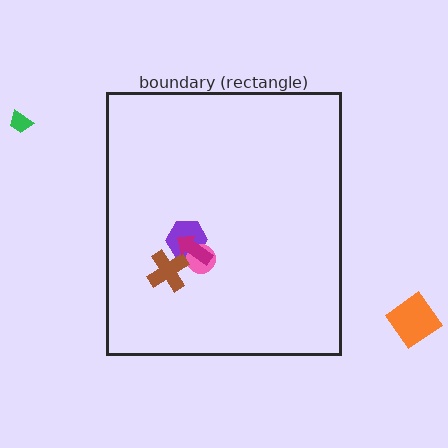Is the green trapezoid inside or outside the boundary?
Outside.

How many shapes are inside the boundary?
4 inside, 2 outside.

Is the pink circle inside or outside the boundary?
Inside.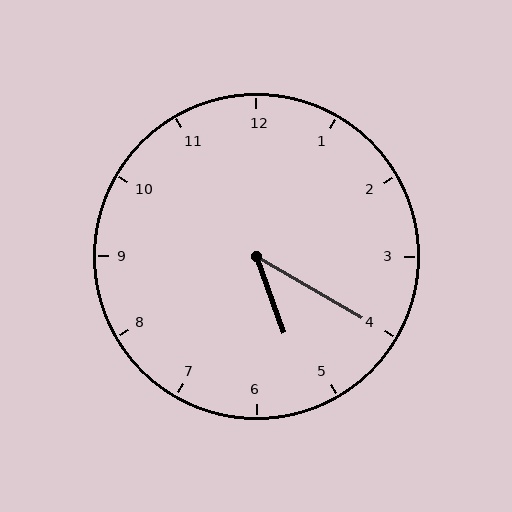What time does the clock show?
5:20.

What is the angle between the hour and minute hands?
Approximately 40 degrees.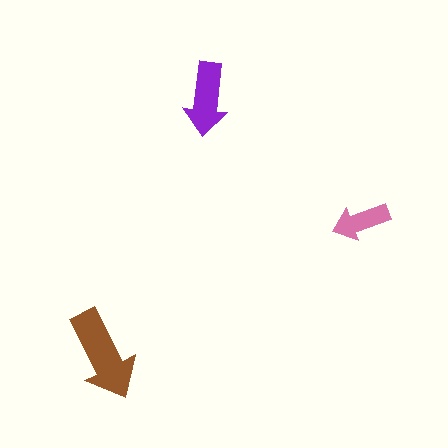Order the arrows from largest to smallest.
the brown one, the purple one, the pink one.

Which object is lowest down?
The brown arrow is bottommost.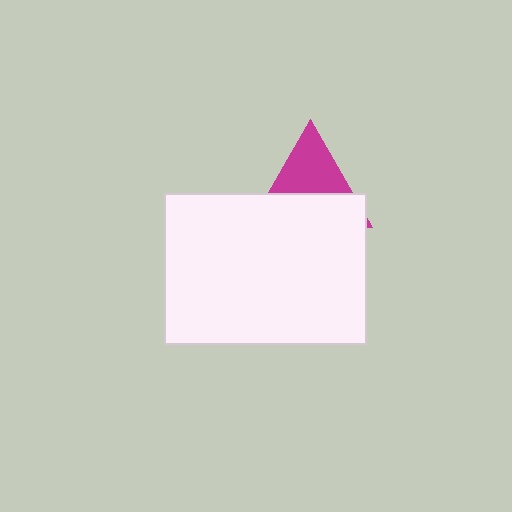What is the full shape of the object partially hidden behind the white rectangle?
The partially hidden object is a magenta triangle.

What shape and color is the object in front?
The object in front is a white rectangle.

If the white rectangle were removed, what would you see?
You would see the complete magenta triangle.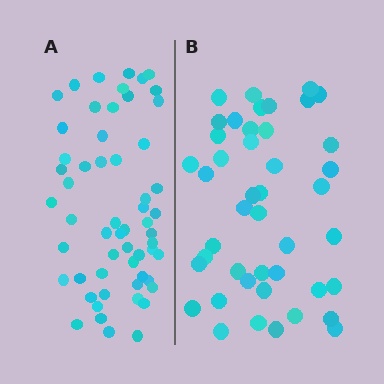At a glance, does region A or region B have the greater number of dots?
Region A (the left region) has more dots.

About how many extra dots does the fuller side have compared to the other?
Region A has approximately 15 more dots than region B.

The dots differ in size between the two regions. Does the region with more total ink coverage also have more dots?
No. Region B has more total ink coverage because its dots are larger, but region A actually contains more individual dots. Total area can be misleading — the number of items is what matters here.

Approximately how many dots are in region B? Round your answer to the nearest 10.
About 40 dots. (The exact count is 44, which rounds to 40.)